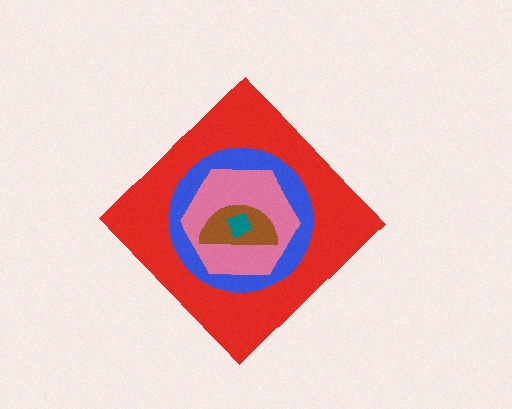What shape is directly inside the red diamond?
The blue circle.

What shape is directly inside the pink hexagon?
The brown semicircle.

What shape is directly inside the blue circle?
The pink hexagon.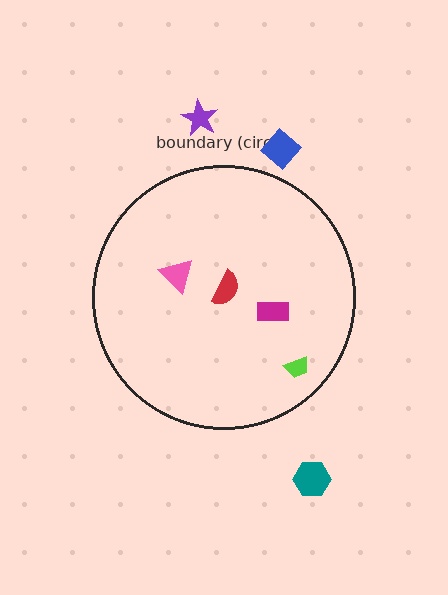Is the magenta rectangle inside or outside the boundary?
Inside.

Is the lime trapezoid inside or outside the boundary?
Inside.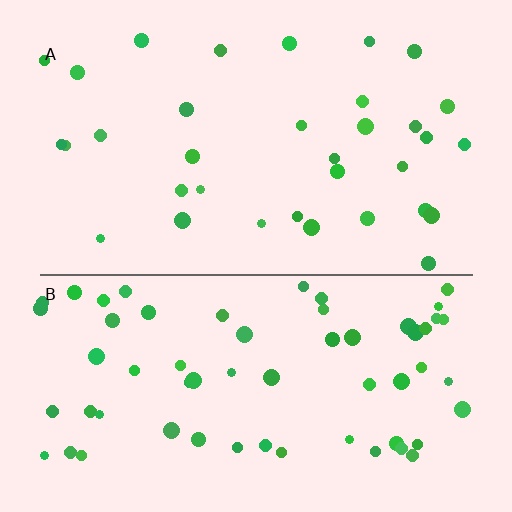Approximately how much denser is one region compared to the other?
Approximately 1.8× — region B over region A.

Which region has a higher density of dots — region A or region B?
B (the bottom).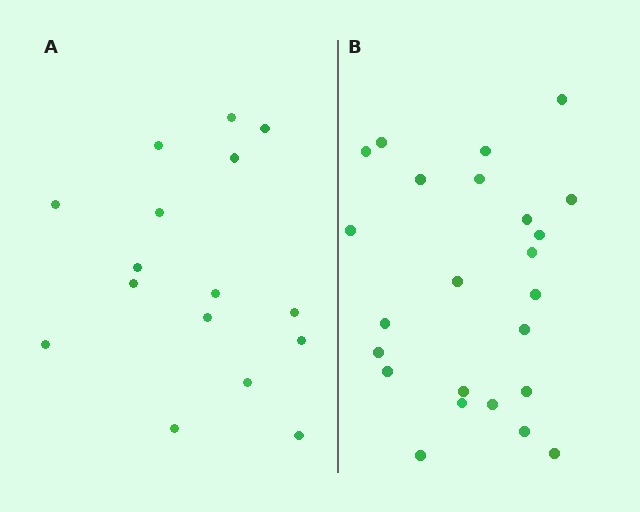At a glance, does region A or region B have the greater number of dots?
Region B (the right region) has more dots.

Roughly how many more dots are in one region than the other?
Region B has roughly 8 or so more dots than region A.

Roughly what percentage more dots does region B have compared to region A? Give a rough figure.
About 50% more.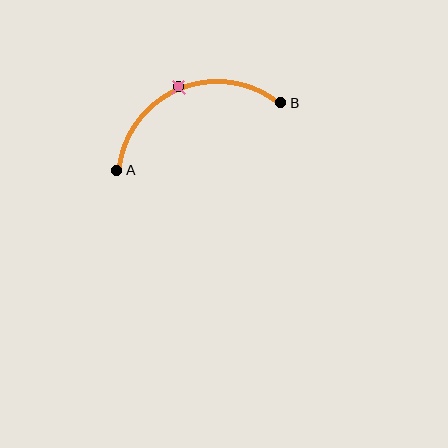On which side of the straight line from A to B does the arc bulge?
The arc bulges above the straight line connecting A and B.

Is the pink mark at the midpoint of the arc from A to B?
Yes. The pink mark lies on the arc at equal arc-length from both A and B — it is the arc midpoint.